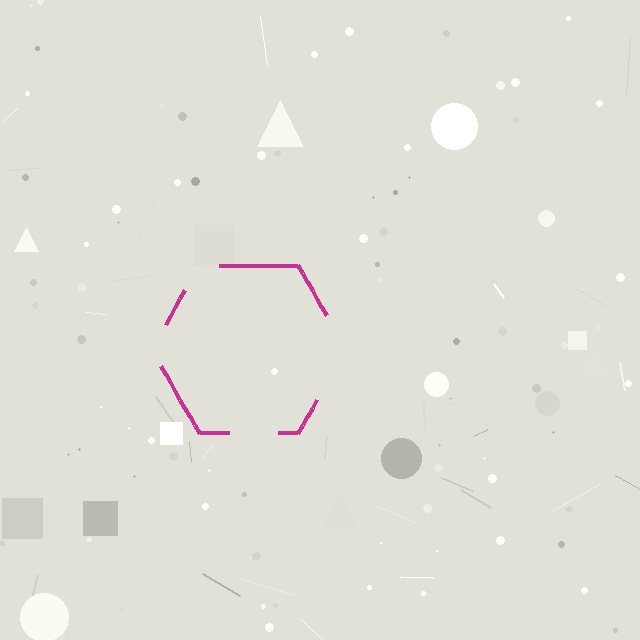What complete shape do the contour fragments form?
The contour fragments form a hexagon.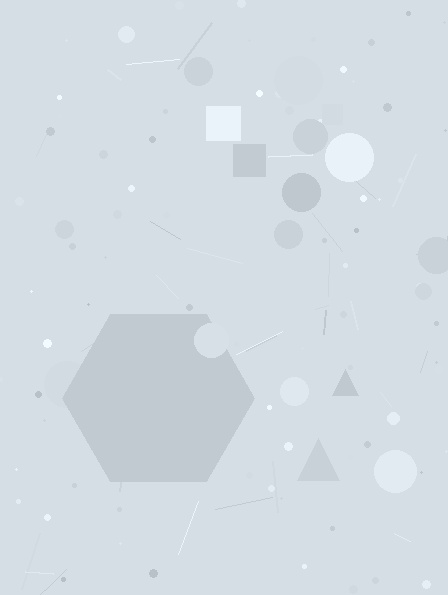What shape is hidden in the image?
A hexagon is hidden in the image.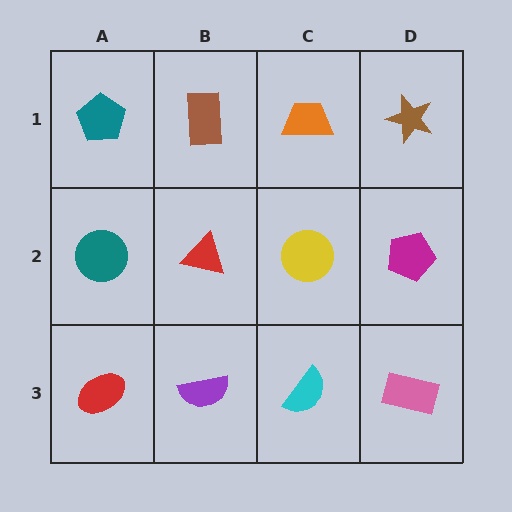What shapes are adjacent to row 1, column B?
A red triangle (row 2, column B), a teal pentagon (row 1, column A), an orange trapezoid (row 1, column C).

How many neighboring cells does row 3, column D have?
2.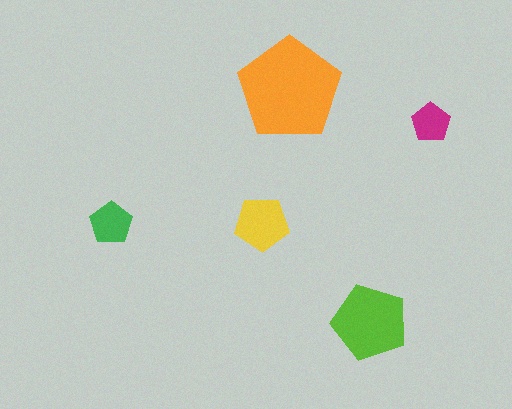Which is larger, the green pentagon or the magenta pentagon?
The green one.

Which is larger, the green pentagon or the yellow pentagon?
The yellow one.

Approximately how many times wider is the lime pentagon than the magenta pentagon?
About 2 times wider.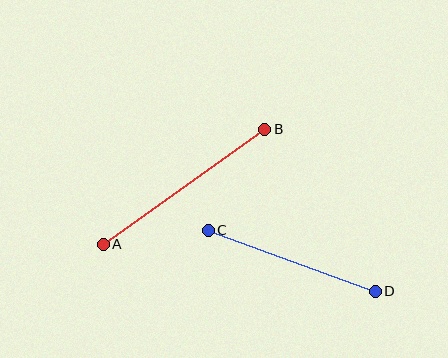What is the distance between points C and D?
The distance is approximately 178 pixels.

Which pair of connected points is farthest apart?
Points A and B are farthest apart.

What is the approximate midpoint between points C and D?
The midpoint is at approximately (292, 261) pixels.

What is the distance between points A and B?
The distance is approximately 198 pixels.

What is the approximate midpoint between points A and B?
The midpoint is at approximately (184, 187) pixels.